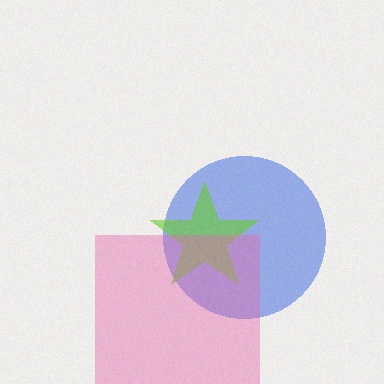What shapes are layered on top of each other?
The layered shapes are: a blue circle, a lime star, a pink square.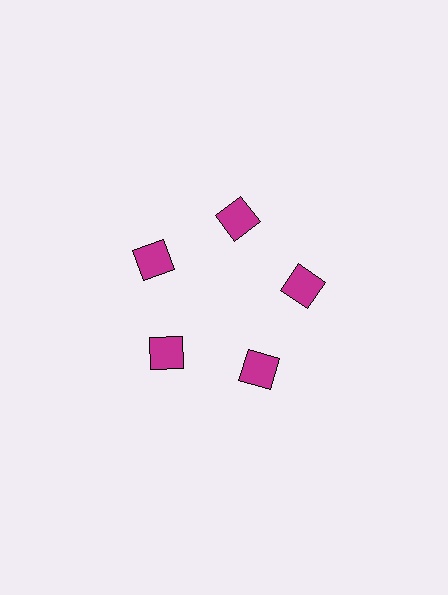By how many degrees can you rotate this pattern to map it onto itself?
The pattern maps onto itself every 72 degrees of rotation.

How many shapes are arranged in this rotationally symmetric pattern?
There are 5 shapes, arranged in 5 groups of 1.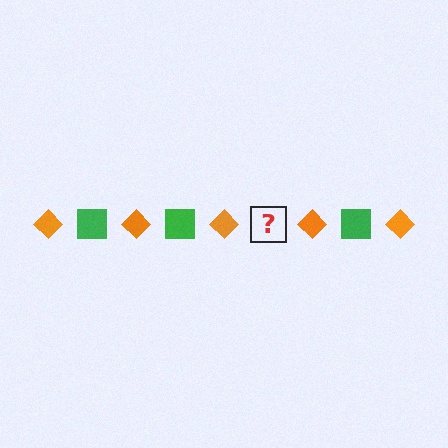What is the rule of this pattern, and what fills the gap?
The rule is that the pattern alternates between orange diamond and green square. The gap should be filled with a green square.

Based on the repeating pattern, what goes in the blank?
The blank should be a green square.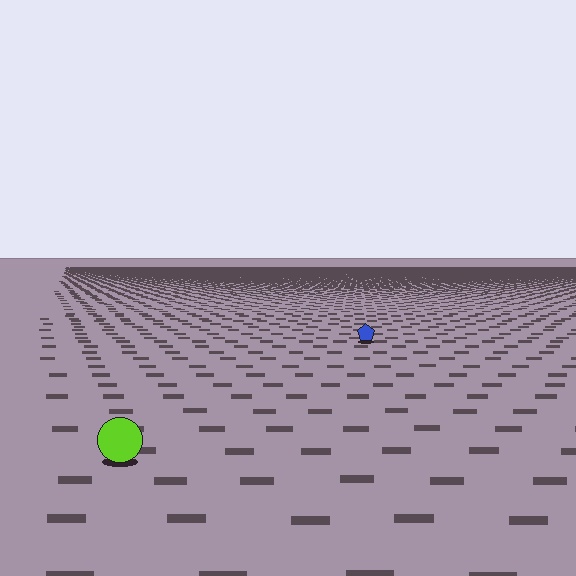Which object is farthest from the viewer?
The blue pentagon is farthest from the viewer. It appears smaller and the ground texture around it is denser.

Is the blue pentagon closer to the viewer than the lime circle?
No. The lime circle is closer — you can tell from the texture gradient: the ground texture is coarser near it.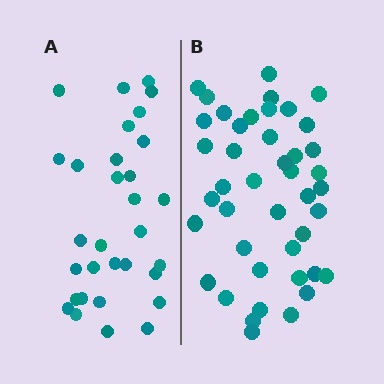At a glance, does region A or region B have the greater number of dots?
Region B (the right region) has more dots.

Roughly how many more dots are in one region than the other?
Region B has roughly 12 or so more dots than region A.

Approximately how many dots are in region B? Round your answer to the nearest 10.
About 40 dots. (The exact count is 43, which rounds to 40.)